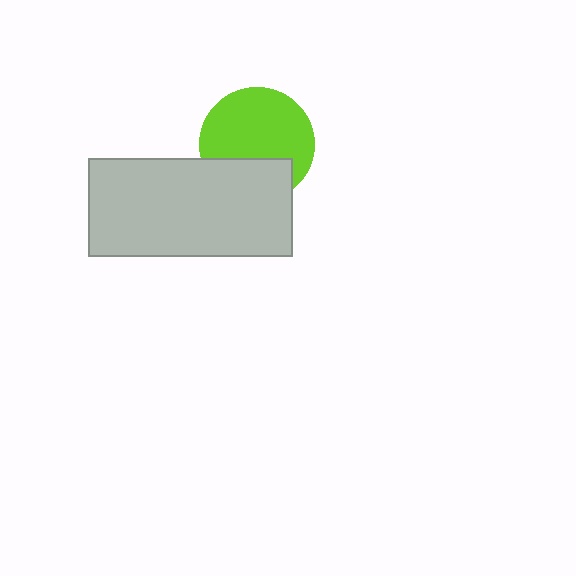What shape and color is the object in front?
The object in front is a light gray rectangle.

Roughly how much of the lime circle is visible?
Most of it is visible (roughly 68%).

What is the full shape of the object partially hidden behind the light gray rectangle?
The partially hidden object is a lime circle.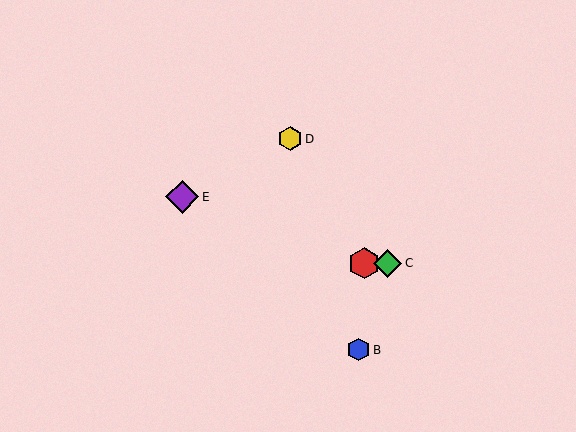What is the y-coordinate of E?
Object E is at y≈197.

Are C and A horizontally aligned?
Yes, both are at y≈263.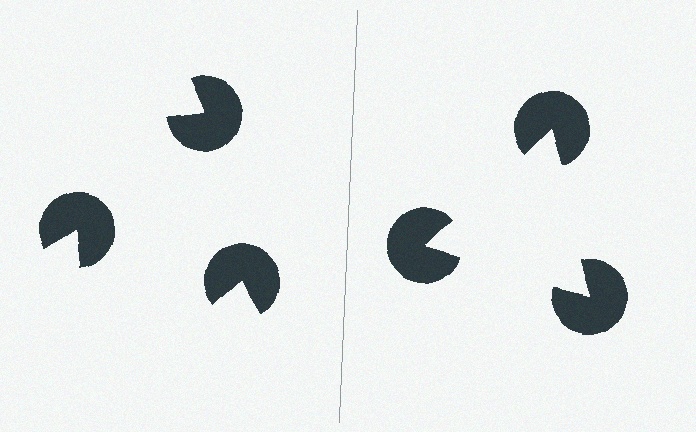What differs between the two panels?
The pac-man discs are positioned identically on both sides; only the wedge orientations differ. On the right they align to a triangle; on the left they are misaligned.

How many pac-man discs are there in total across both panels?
6 — 3 on each side.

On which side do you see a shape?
An illusory triangle appears on the right side. On the left side the wedge cuts are rotated, so no coherent shape forms.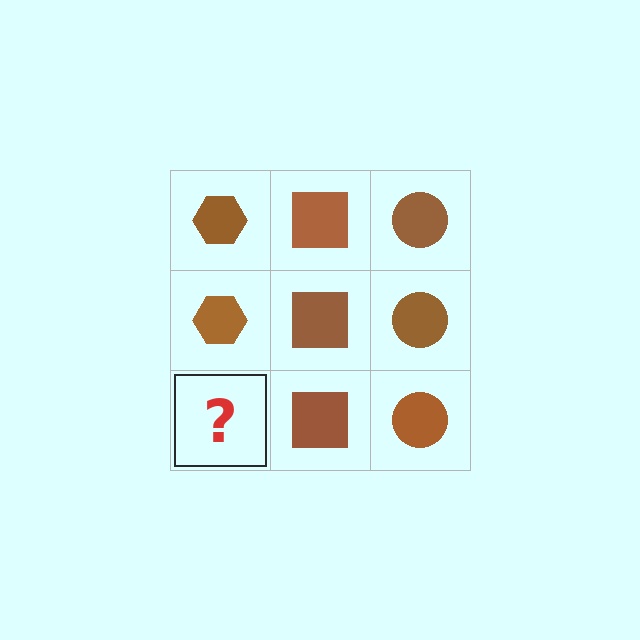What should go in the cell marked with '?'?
The missing cell should contain a brown hexagon.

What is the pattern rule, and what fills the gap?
The rule is that each column has a consistent shape. The gap should be filled with a brown hexagon.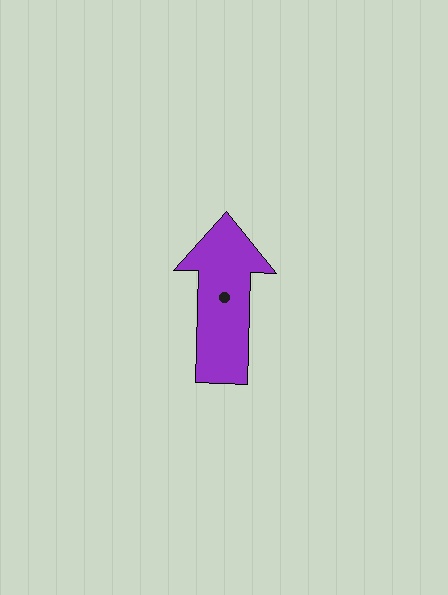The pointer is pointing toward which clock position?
Roughly 12 o'clock.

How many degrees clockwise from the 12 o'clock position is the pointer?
Approximately 2 degrees.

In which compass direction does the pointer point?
North.